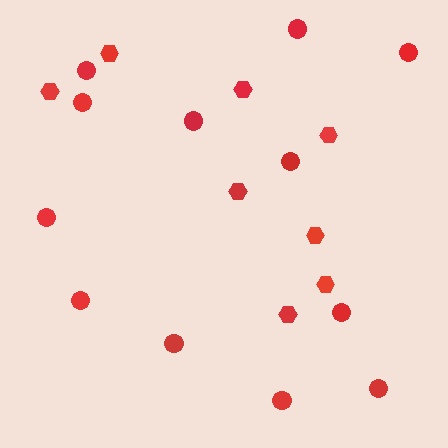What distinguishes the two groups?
There are 2 groups: one group of hexagons (8) and one group of circles (12).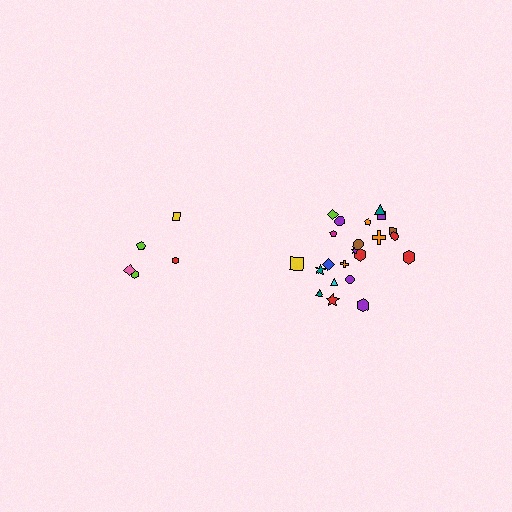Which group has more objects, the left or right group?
The right group.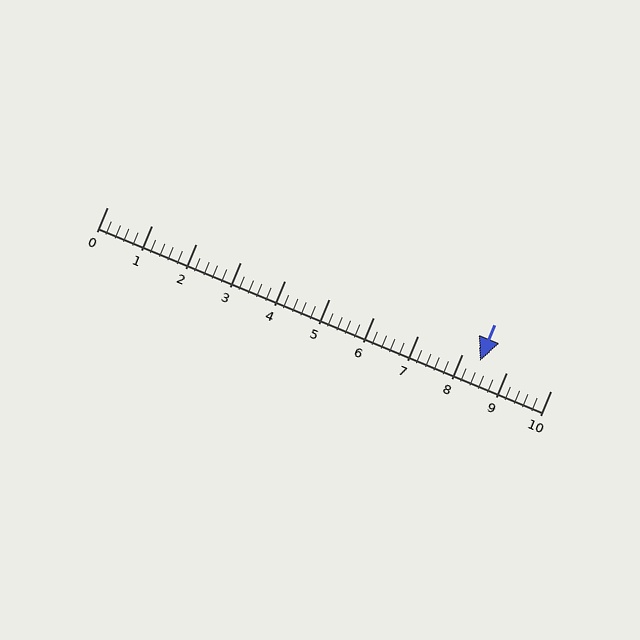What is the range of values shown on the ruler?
The ruler shows values from 0 to 10.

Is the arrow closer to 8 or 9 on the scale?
The arrow is closer to 8.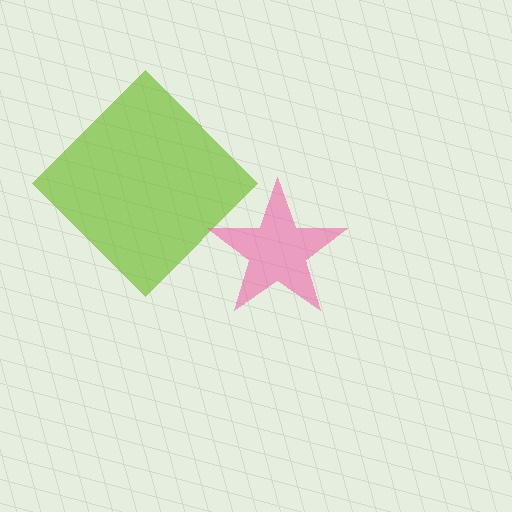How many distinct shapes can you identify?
There are 2 distinct shapes: a lime diamond, a pink star.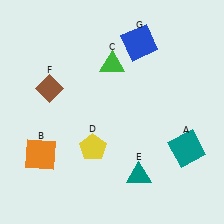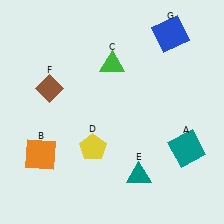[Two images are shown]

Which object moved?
The blue square (G) moved right.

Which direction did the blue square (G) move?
The blue square (G) moved right.